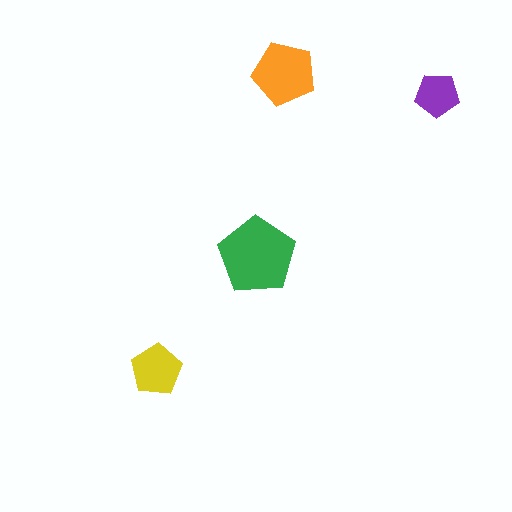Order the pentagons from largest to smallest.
the green one, the orange one, the yellow one, the purple one.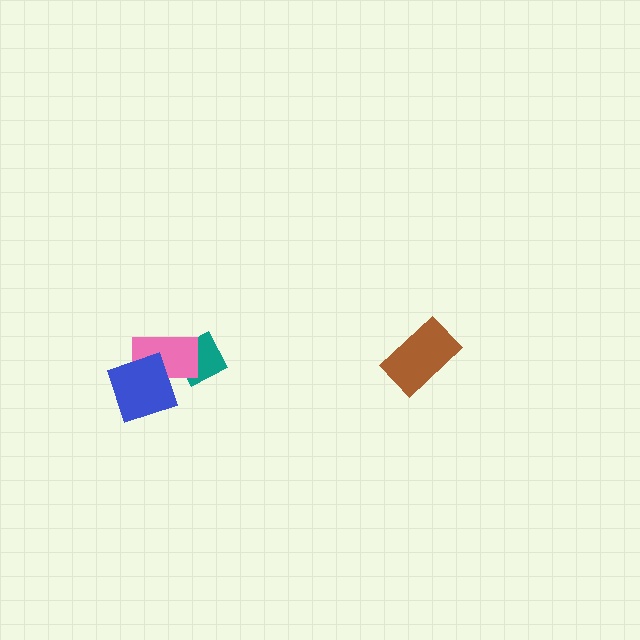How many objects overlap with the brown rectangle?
0 objects overlap with the brown rectangle.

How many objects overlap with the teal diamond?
1 object overlaps with the teal diamond.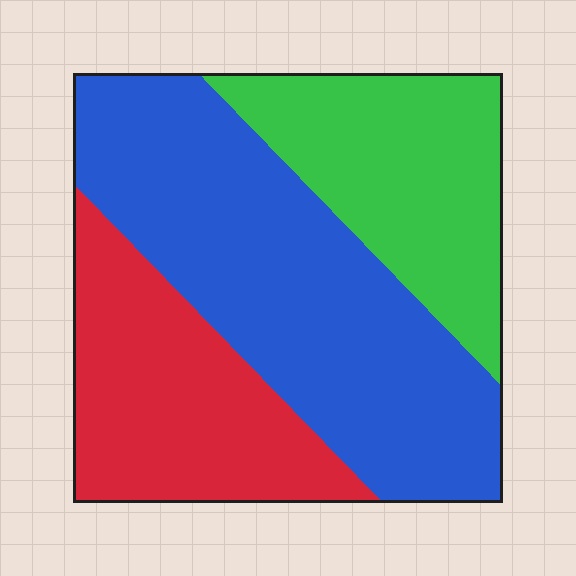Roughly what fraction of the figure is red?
Red covers 27% of the figure.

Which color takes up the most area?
Blue, at roughly 45%.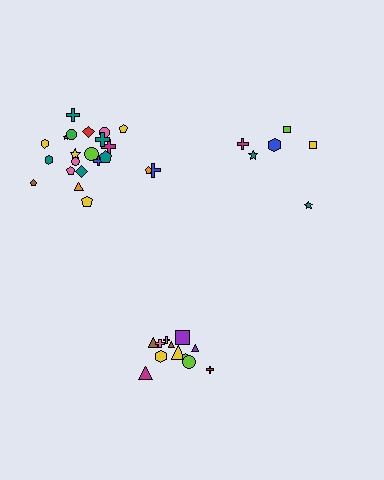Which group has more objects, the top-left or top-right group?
The top-left group.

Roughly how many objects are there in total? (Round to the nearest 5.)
Roughly 40 objects in total.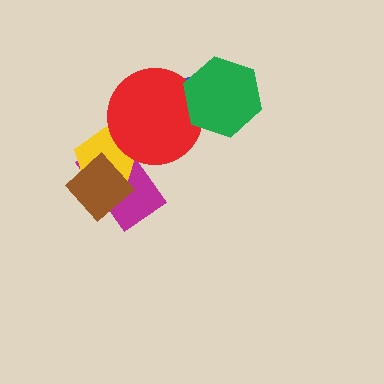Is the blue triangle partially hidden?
Yes, it is partially covered by another shape.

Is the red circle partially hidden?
Yes, it is partially covered by another shape.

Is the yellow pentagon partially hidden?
Yes, it is partially covered by another shape.